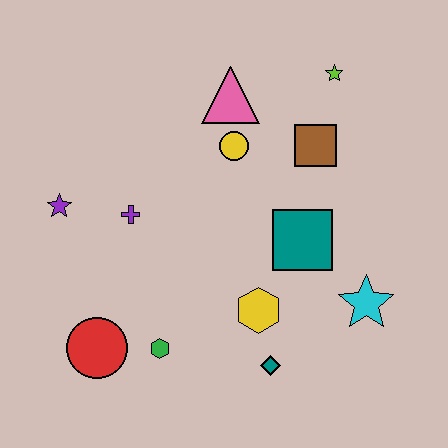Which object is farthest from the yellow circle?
The red circle is farthest from the yellow circle.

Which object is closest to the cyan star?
The teal square is closest to the cyan star.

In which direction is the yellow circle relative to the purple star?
The yellow circle is to the right of the purple star.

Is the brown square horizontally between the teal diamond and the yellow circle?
No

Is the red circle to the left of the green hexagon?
Yes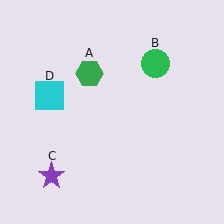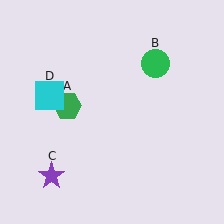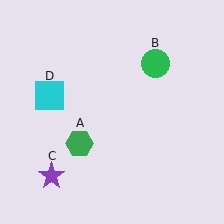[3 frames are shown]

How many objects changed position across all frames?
1 object changed position: green hexagon (object A).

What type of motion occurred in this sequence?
The green hexagon (object A) rotated counterclockwise around the center of the scene.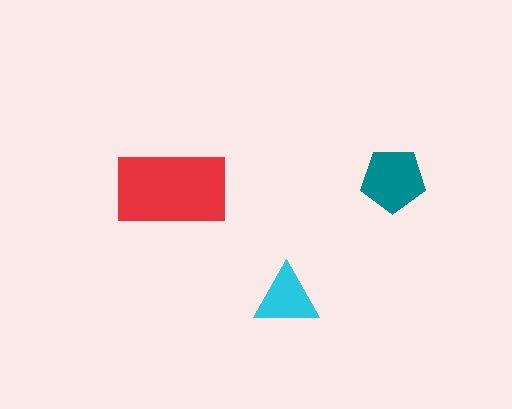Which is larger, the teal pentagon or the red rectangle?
The red rectangle.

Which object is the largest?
The red rectangle.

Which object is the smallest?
The cyan triangle.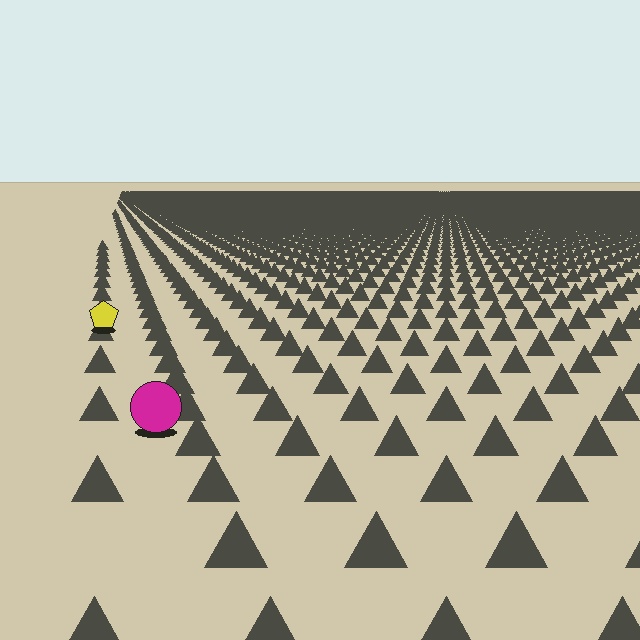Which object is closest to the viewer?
The magenta circle is closest. The texture marks near it are larger and more spread out.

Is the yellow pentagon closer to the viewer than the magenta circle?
No. The magenta circle is closer — you can tell from the texture gradient: the ground texture is coarser near it.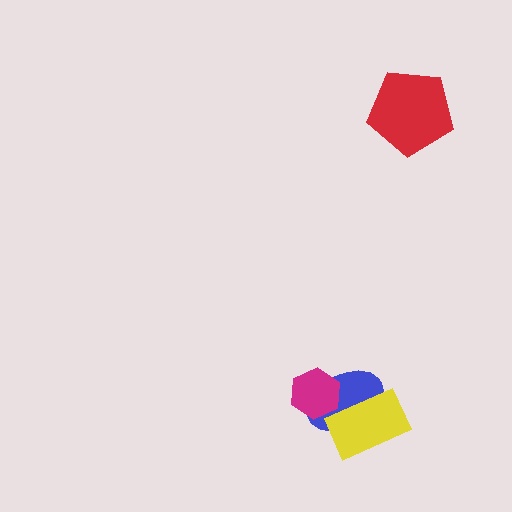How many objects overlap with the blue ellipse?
2 objects overlap with the blue ellipse.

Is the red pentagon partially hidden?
No, no other shape covers it.